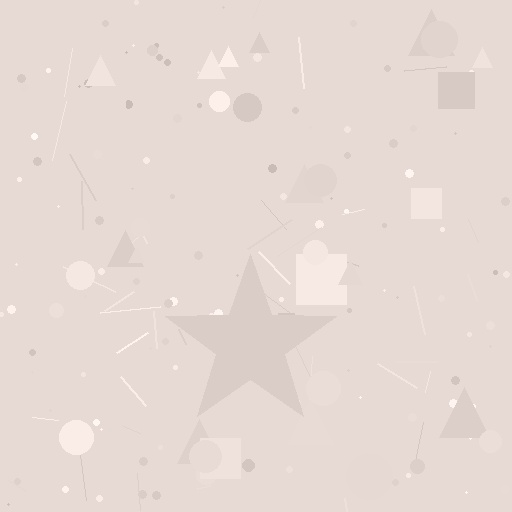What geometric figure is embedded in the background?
A star is embedded in the background.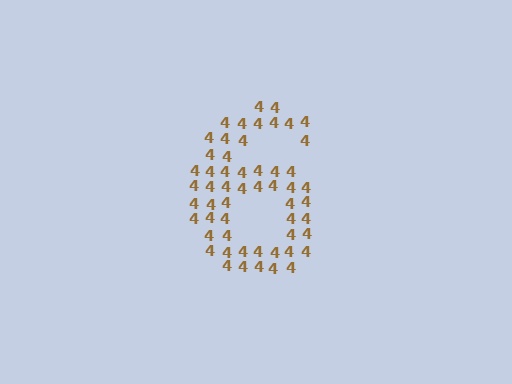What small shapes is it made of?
It is made of small digit 4's.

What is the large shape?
The large shape is the digit 6.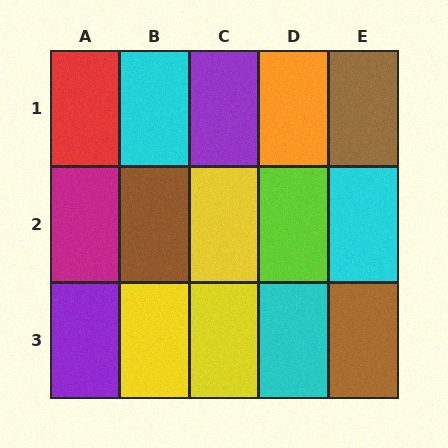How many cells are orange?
1 cell is orange.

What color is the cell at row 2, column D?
Lime.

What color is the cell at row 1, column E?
Brown.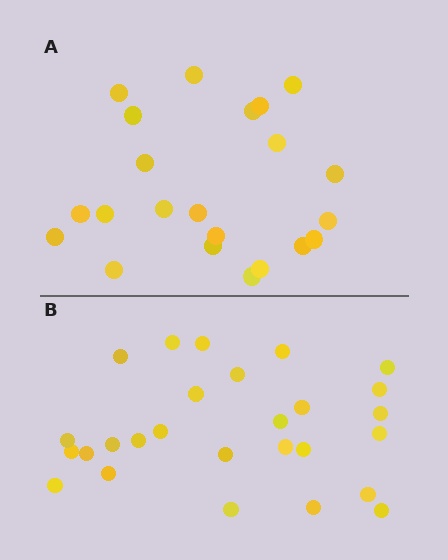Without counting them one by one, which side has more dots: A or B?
Region B (the bottom region) has more dots.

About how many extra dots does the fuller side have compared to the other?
Region B has about 5 more dots than region A.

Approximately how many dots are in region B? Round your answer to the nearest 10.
About 30 dots. (The exact count is 27, which rounds to 30.)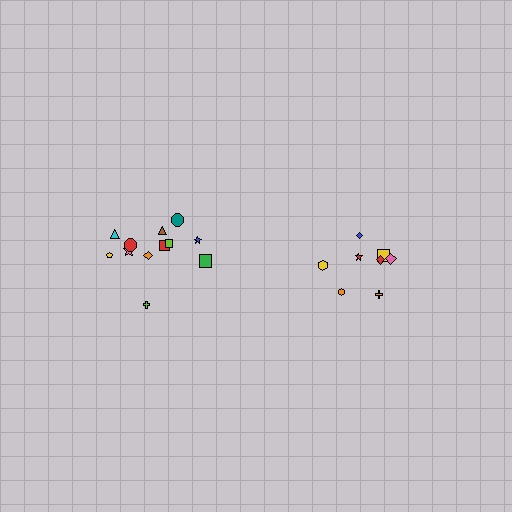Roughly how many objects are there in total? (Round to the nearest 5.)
Roughly 20 objects in total.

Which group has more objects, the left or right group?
The left group.